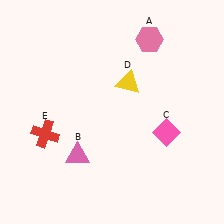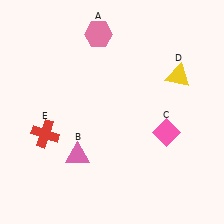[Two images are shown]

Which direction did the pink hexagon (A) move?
The pink hexagon (A) moved left.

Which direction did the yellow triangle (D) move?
The yellow triangle (D) moved right.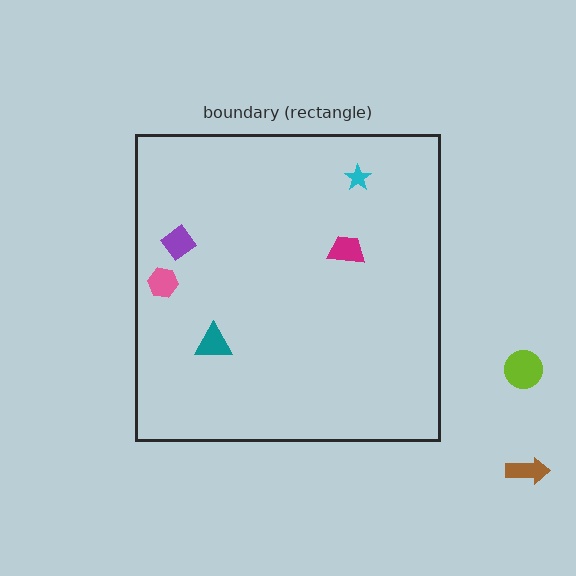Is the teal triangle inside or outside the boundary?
Inside.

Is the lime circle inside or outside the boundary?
Outside.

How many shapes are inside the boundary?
5 inside, 2 outside.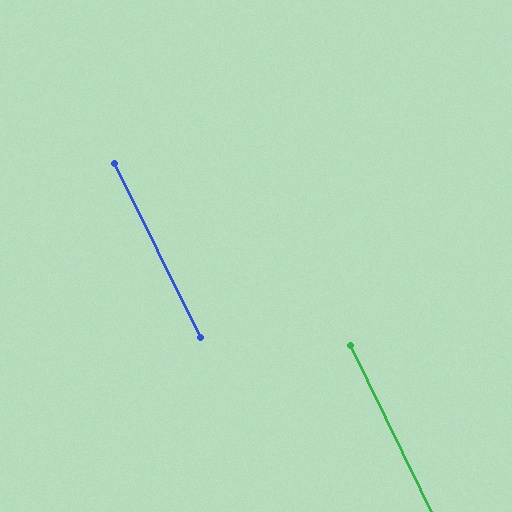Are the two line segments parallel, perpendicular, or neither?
Parallel — their directions differ by only 0.2°.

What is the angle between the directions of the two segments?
Approximately 0 degrees.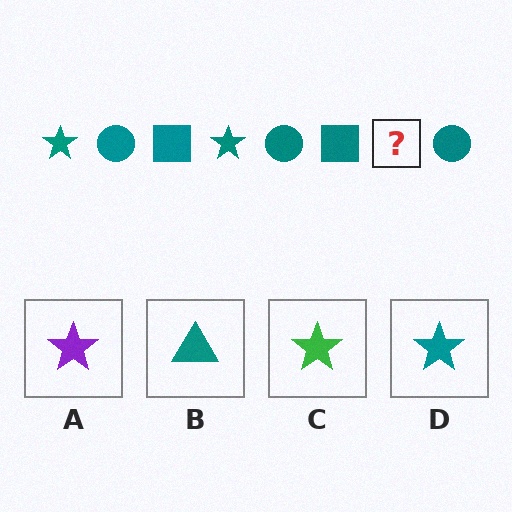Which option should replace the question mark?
Option D.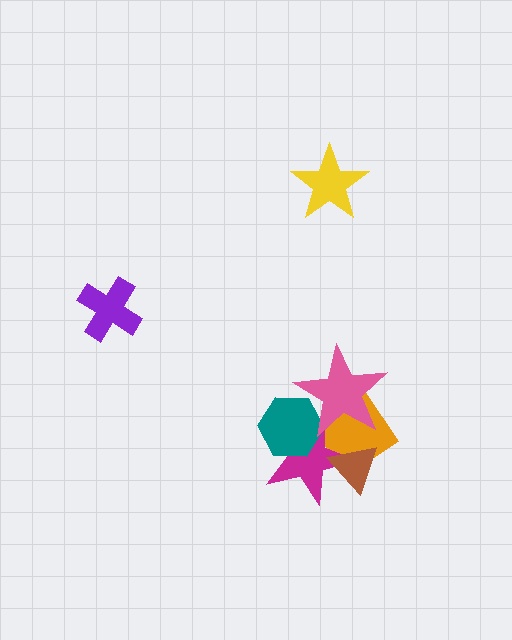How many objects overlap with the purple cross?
0 objects overlap with the purple cross.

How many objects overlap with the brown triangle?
2 objects overlap with the brown triangle.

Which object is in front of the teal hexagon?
The pink star is in front of the teal hexagon.